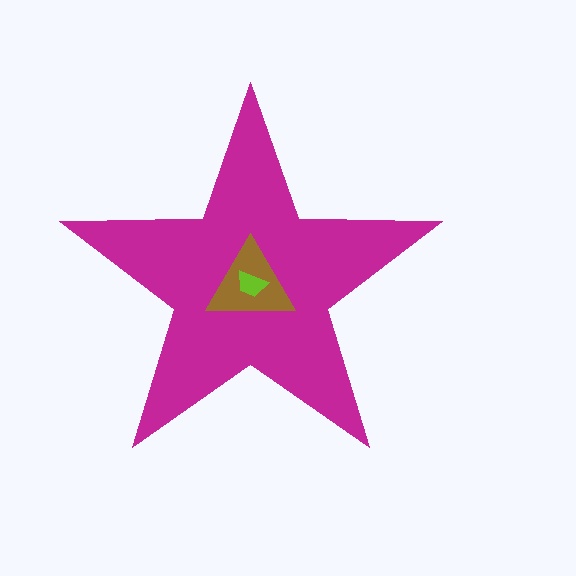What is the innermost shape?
The lime trapezoid.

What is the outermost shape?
The magenta star.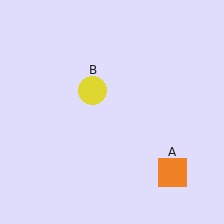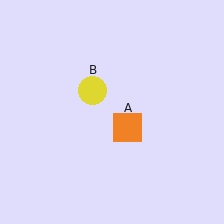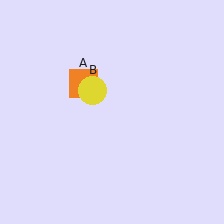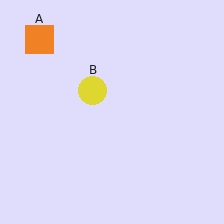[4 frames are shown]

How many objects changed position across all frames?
1 object changed position: orange square (object A).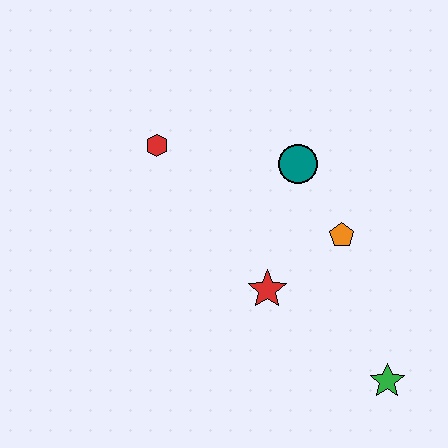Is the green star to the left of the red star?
No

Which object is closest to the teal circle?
The orange pentagon is closest to the teal circle.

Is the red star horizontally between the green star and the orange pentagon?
No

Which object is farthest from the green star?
The red hexagon is farthest from the green star.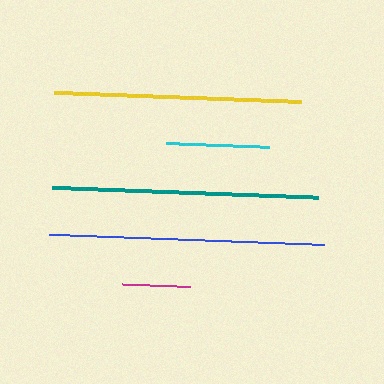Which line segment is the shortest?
The magenta line is the shortest at approximately 69 pixels.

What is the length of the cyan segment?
The cyan segment is approximately 103 pixels long.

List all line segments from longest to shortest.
From longest to shortest: blue, teal, yellow, cyan, magenta.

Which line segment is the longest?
The blue line is the longest at approximately 275 pixels.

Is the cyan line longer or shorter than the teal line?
The teal line is longer than the cyan line.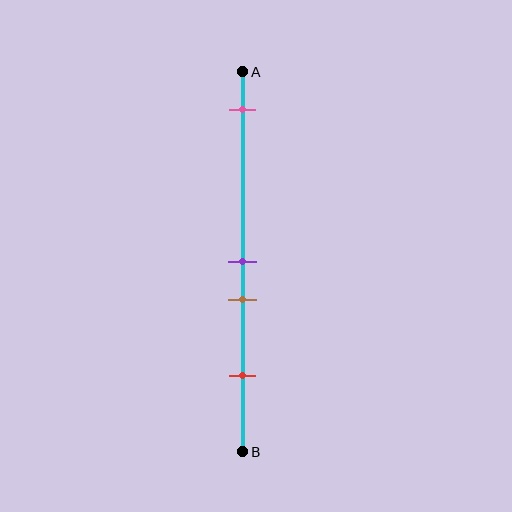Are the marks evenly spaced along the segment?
No, the marks are not evenly spaced.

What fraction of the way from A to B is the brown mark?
The brown mark is approximately 60% (0.6) of the way from A to B.